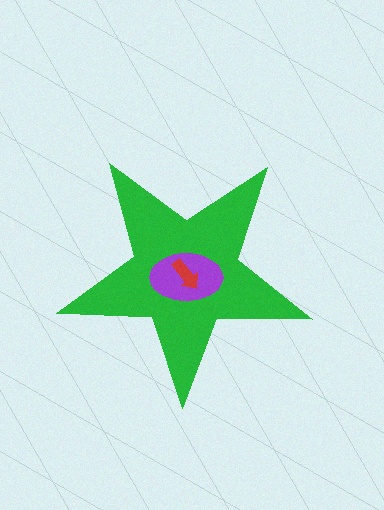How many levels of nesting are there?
3.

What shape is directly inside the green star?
The purple ellipse.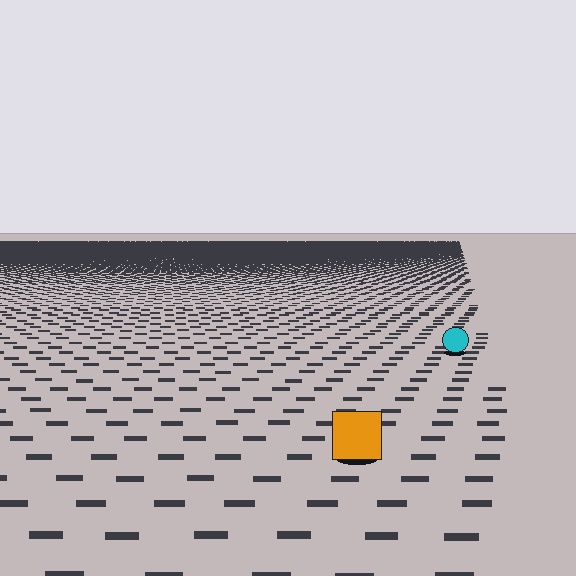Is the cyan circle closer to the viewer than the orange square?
No. The orange square is closer — you can tell from the texture gradient: the ground texture is coarser near it.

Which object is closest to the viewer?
The orange square is closest. The texture marks near it are larger and more spread out.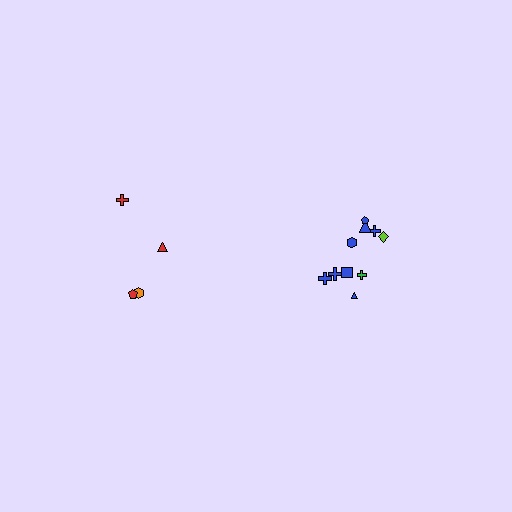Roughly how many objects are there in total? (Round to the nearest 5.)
Roughly 15 objects in total.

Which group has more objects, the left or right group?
The right group.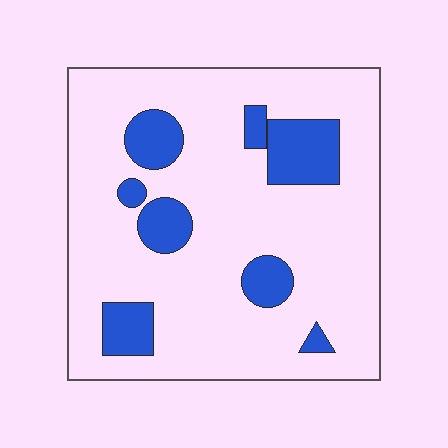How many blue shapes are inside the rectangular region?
8.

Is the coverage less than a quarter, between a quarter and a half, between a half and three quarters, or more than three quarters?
Less than a quarter.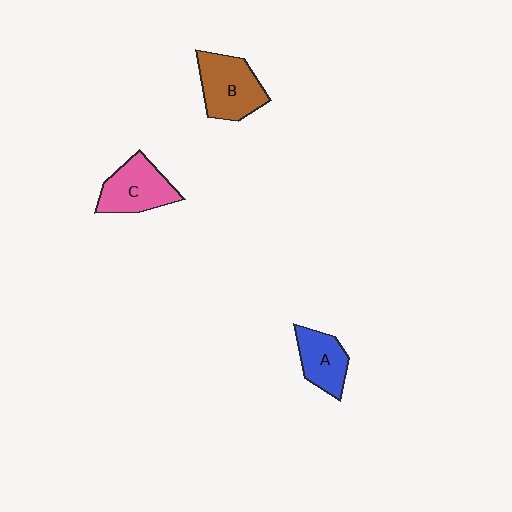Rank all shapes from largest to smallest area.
From largest to smallest: B (brown), C (pink), A (blue).